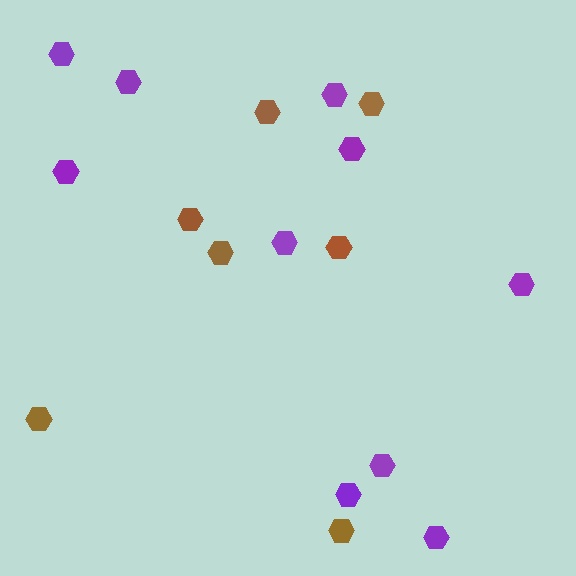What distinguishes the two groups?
There are 2 groups: one group of brown hexagons (7) and one group of purple hexagons (10).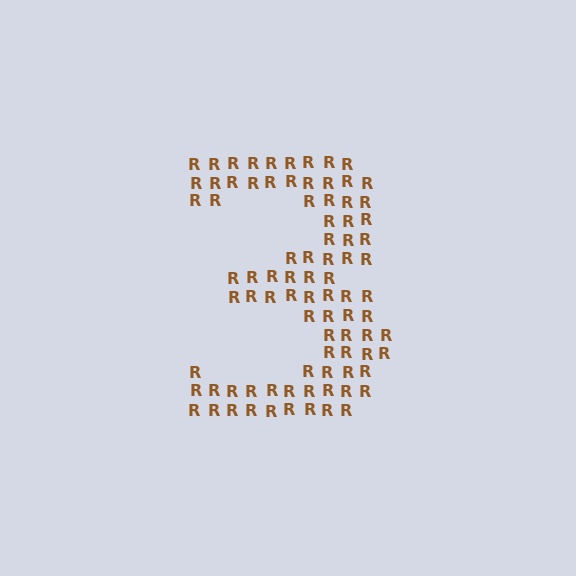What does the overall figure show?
The overall figure shows the digit 3.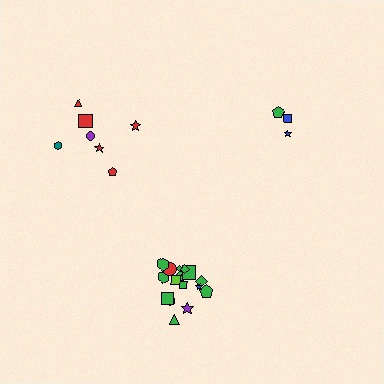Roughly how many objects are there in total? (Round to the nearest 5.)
Roughly 30 objects in total.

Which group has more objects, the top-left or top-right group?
The top-left group.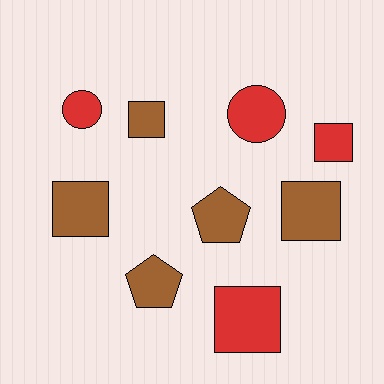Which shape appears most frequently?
Square, with 5 objects.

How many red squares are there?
There are 2 red squares.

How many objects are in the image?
There are 9 objects.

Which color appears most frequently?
Brown, with 5 objects.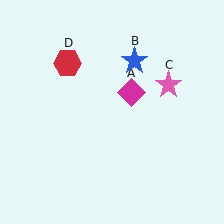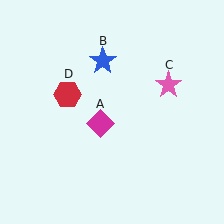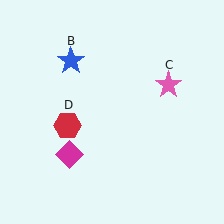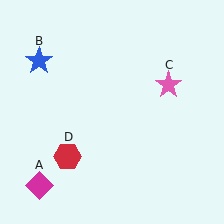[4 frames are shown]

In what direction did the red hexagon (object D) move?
The red hexagon (object D) moved down.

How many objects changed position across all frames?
3 objects changed position: magenta diamond (object A), blue star (object B), red hexagon (object D).